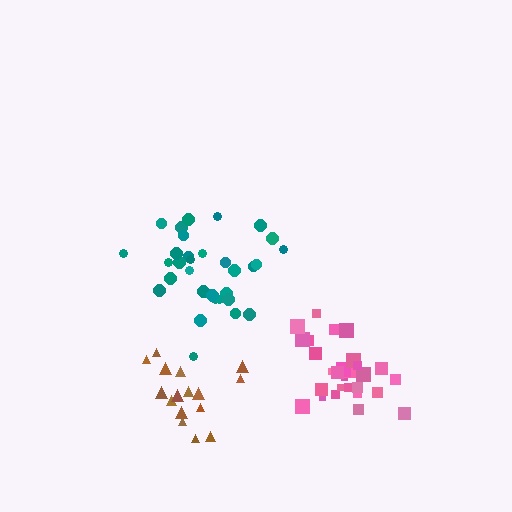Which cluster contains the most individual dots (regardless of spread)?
Teal (32).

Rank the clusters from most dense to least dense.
teal, pink, brown.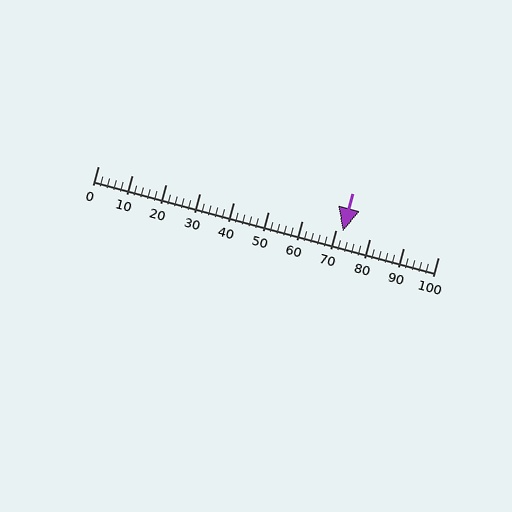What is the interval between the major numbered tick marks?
The major tick marks are spaced 10 units apart.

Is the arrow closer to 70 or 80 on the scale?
The arrow is closer to 70.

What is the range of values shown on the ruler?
The ruler shows values from 0 to 100.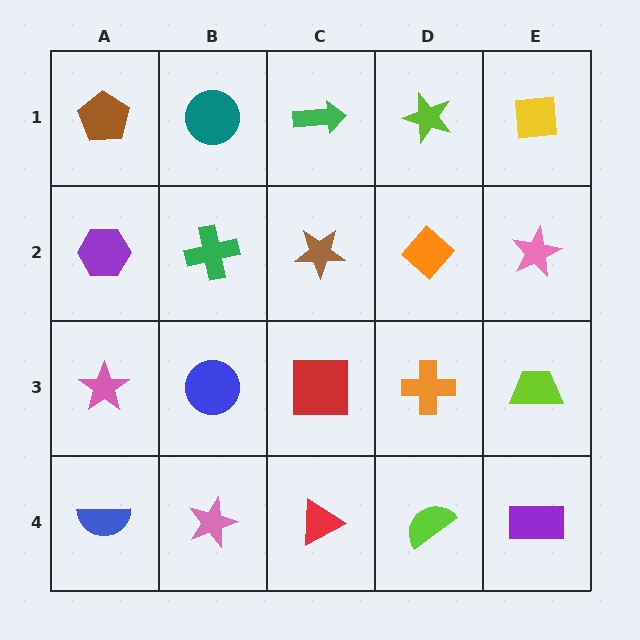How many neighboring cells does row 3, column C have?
4.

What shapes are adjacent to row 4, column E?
A lime trapezoid (row 3, column E), a lime semicircle (row 4, column D).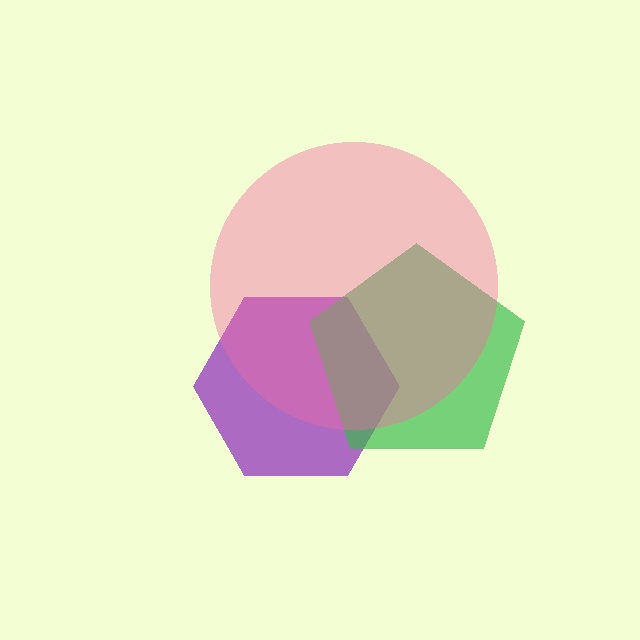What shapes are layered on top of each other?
The layered shapes are: a purple hexagon, a green pentagon, a pink circle.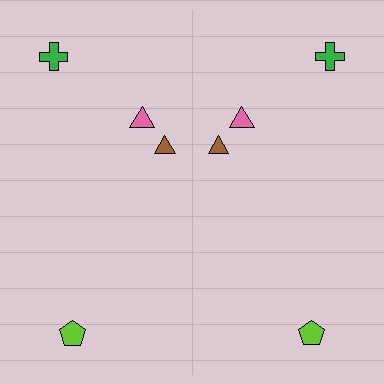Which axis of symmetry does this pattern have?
The pattern has a vertical axis of symmetry running through the center of the image.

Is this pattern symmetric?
Yes, this pattern has bilateral (reflection) symmetry.